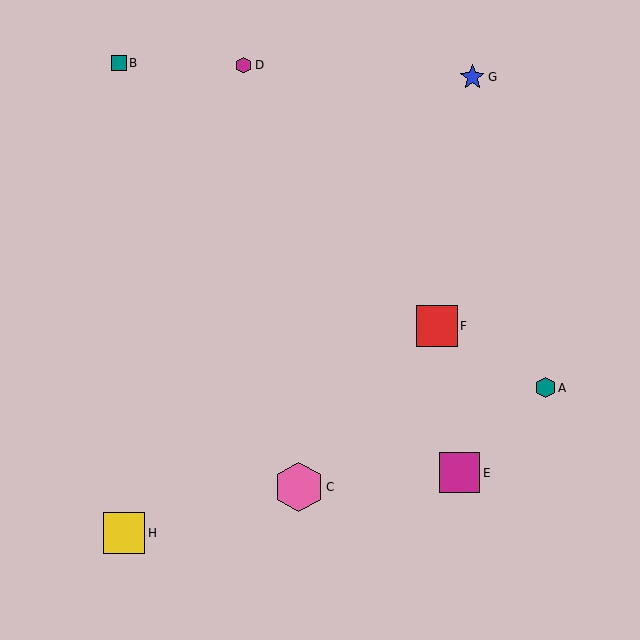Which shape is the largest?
The pink hexagon (labeled C) is the largest.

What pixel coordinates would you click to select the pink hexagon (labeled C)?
Click at (299, 487) to select the pink hexagon C.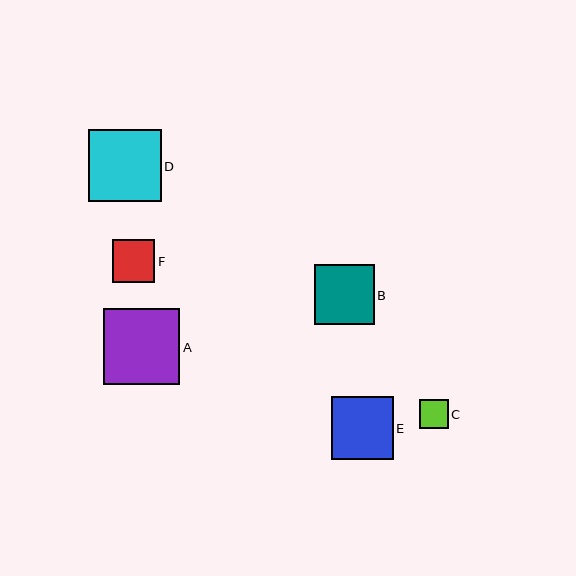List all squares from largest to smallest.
From largest to smallest: A, D, E, B, F, C.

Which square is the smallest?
Square C is the smallest with a size of approximately 29 pixels.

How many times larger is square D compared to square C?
Square D is approximately 2.5 times the size of square C.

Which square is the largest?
Square A is the largest with a size of approximately 76 pixels.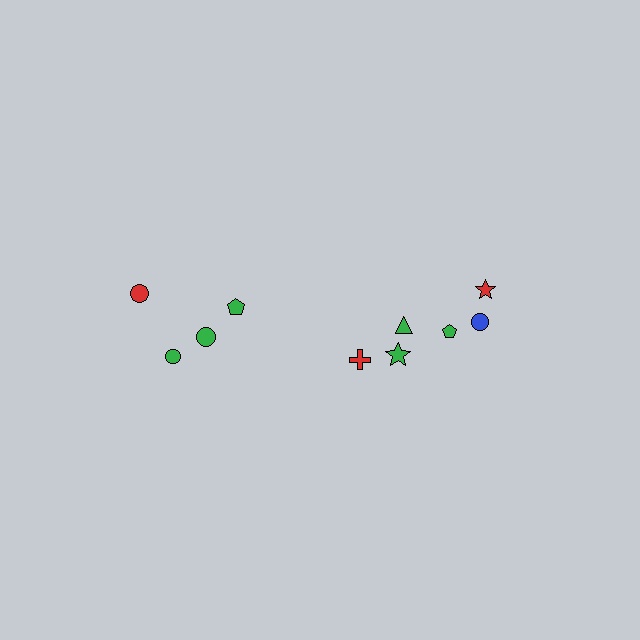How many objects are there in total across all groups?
There are 10 objects.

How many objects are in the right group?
There are 6 objects.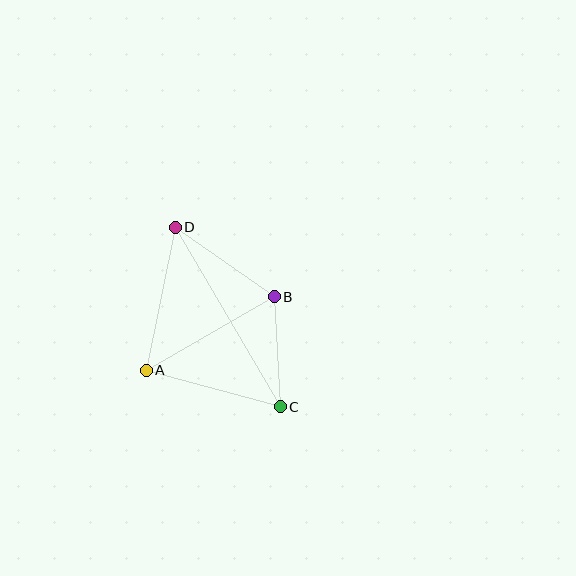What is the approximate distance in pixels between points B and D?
The distance between B and D is approximately 121 pixels.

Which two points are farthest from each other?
Points C and D are farthest from each other.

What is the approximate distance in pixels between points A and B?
The distance between A and B is approximately 147 pixels.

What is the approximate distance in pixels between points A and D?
The distance between A and D is approximately 146 pixels.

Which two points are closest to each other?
Points B and C are closest to each other.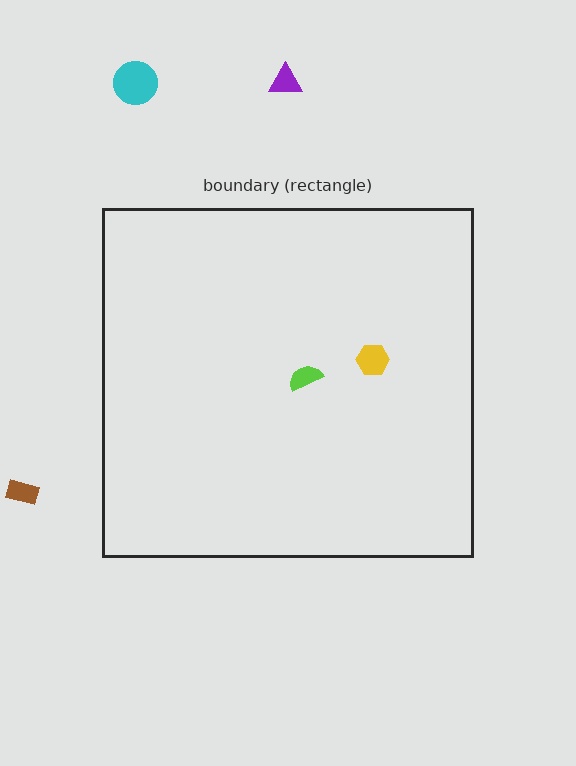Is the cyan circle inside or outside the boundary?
Outside.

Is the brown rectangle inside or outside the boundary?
Outside.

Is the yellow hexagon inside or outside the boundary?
Inside.